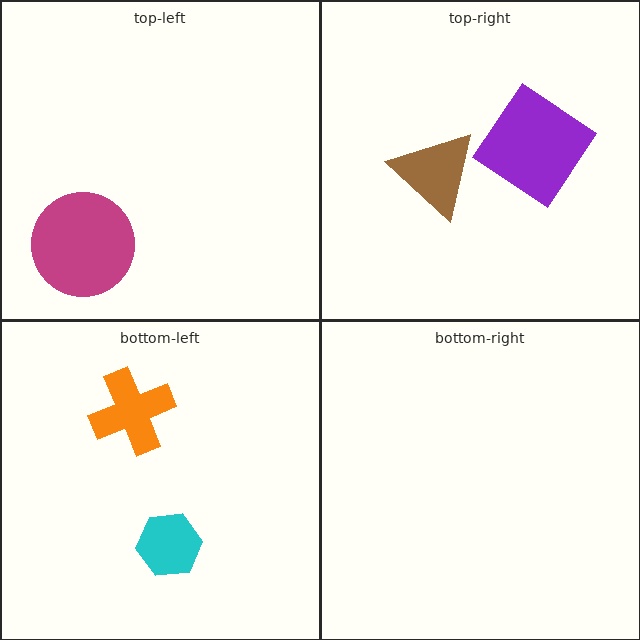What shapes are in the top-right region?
The purple diamond, the brown triangle.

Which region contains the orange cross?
The bottom-left region.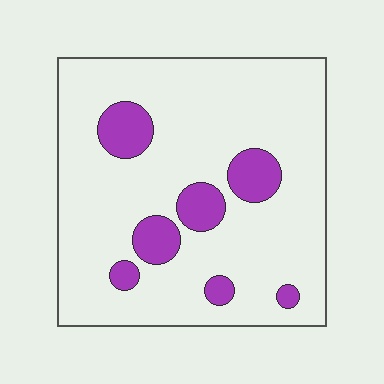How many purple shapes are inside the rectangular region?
7.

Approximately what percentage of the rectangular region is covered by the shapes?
Approximately 15%.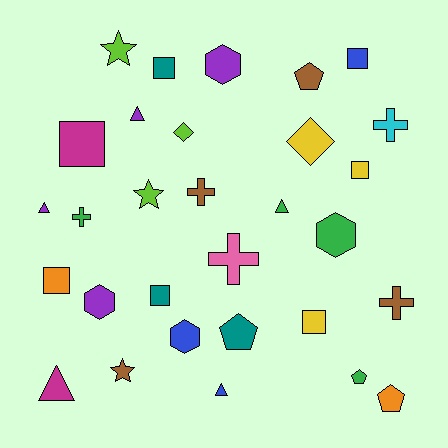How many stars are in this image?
There are 3 stars.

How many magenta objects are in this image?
There are 2 magenta objects.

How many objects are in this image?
There are 30 objects.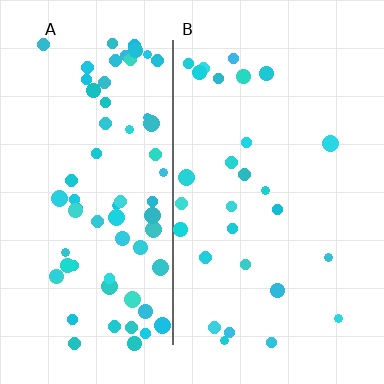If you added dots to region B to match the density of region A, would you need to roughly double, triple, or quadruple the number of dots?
Approximately triple.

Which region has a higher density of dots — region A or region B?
A (the left).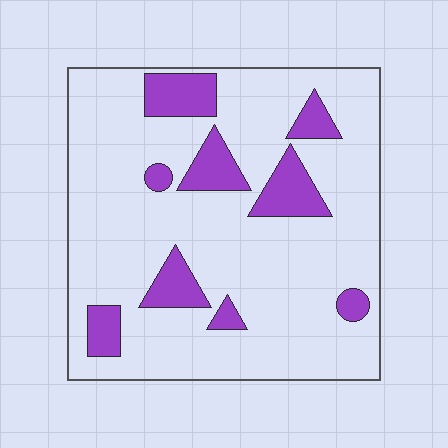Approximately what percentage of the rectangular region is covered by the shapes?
Approximately 15%.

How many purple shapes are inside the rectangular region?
9.